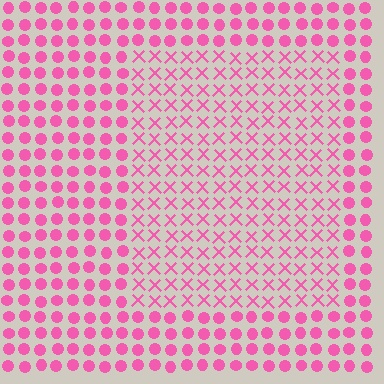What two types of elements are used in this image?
The image uses X marks inside the rectangle region and circles outside it.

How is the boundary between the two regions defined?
The boundary is defined by a change in element shape: X marks inside vs. circles outside. All elements share the same color and spacing.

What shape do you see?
I see a rectangle.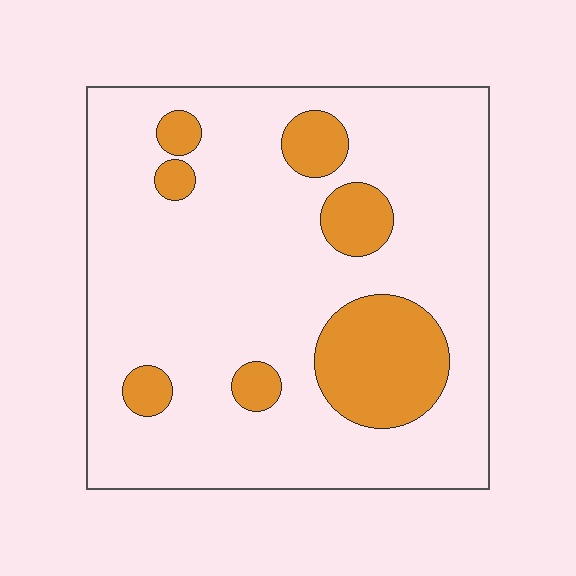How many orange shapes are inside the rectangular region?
7.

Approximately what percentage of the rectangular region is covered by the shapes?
Approximately 20%.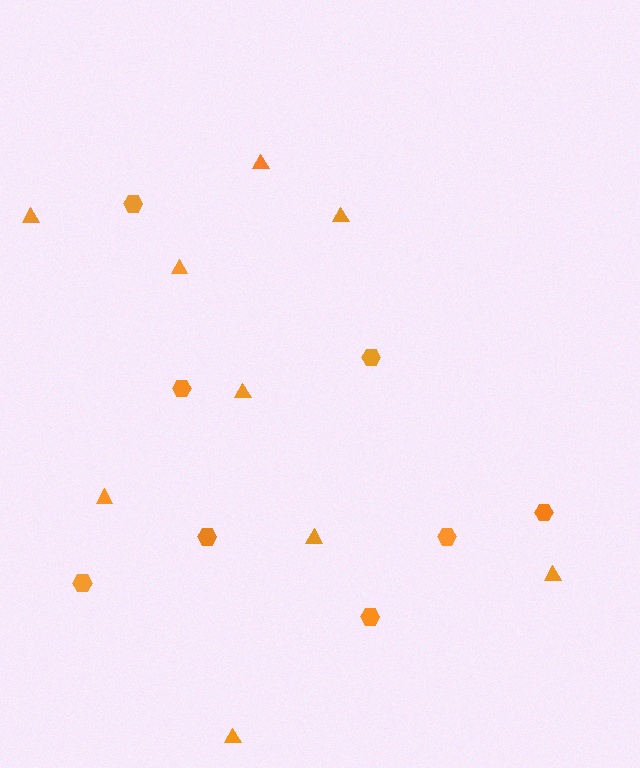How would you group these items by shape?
There are 2 groups: one group of triangles (9) and one group of hexagons (8).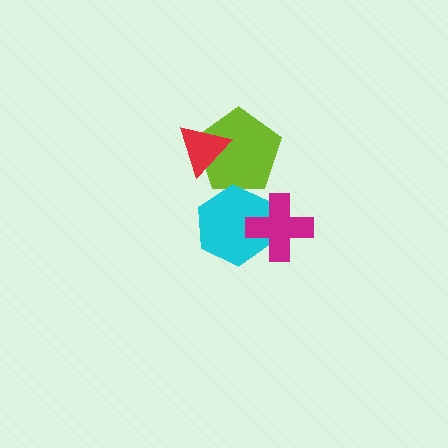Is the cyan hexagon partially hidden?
Yes, it is partially covered by another shape.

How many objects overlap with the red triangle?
1 object overlaps with the red triangle.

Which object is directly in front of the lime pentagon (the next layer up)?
The cyan hexagon is directly in front of the lime pentagon.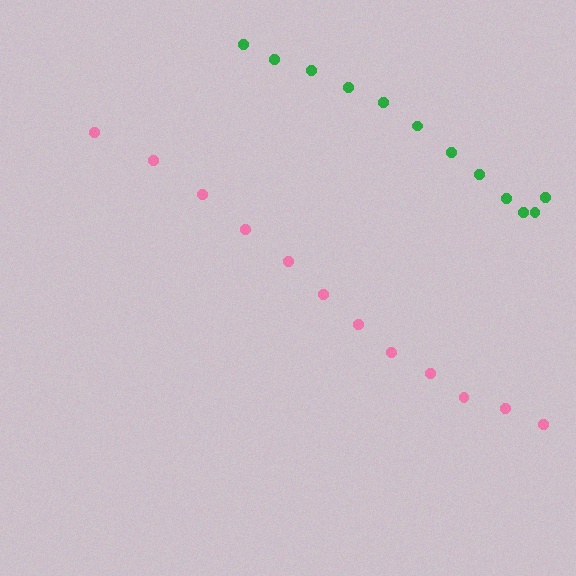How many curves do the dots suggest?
There are 2 distinct paths.